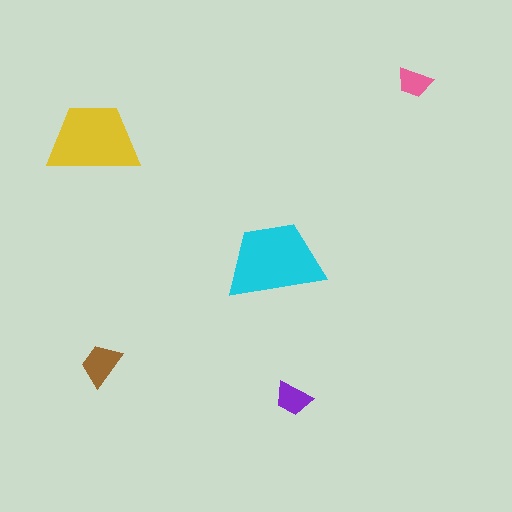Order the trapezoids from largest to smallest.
the cyan one, the yellow one, the brown one, the purple one, the pink one.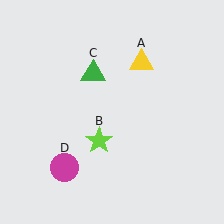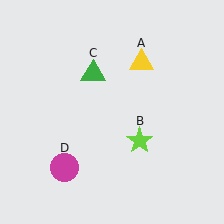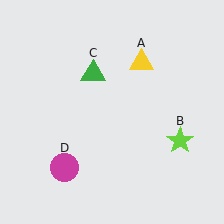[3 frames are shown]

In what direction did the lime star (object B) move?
The lime star (object B) moved right.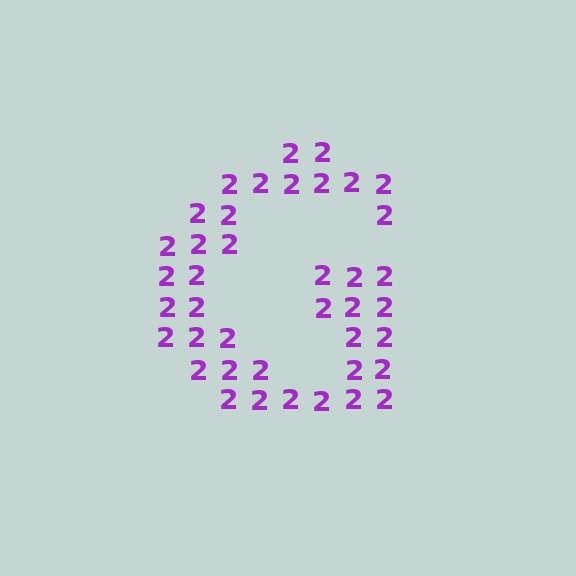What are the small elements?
The small elements are digit 2's.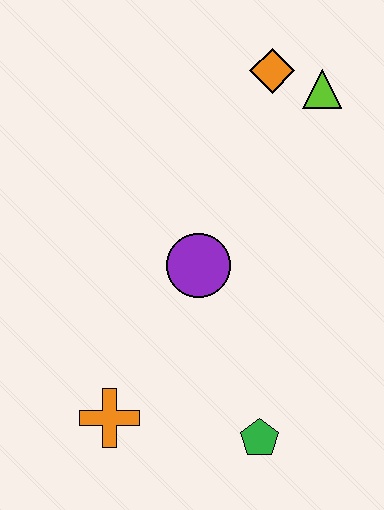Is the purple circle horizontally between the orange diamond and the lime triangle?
No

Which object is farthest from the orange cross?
The lime triangle is farthest from the orange cross.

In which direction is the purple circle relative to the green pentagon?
The purple circle is above the green pentagon.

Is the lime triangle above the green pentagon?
Yes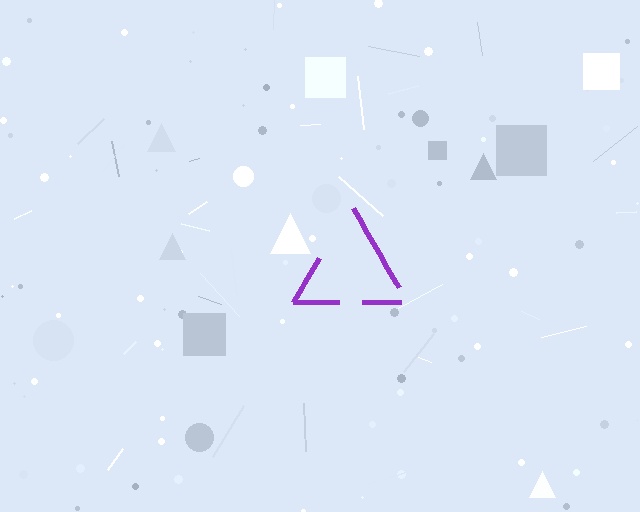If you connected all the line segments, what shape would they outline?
They would outline a triangle.